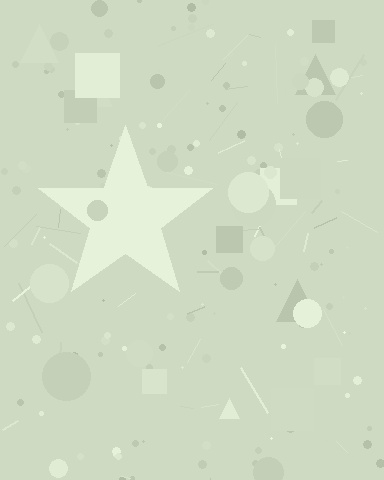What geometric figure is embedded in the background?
A star is embedded in the background.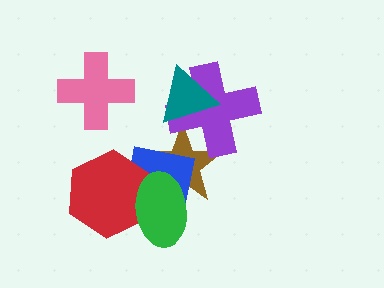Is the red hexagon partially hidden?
Yes, it is partially covered by another shape.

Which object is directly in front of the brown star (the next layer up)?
The blue square is directly in front of the brown star.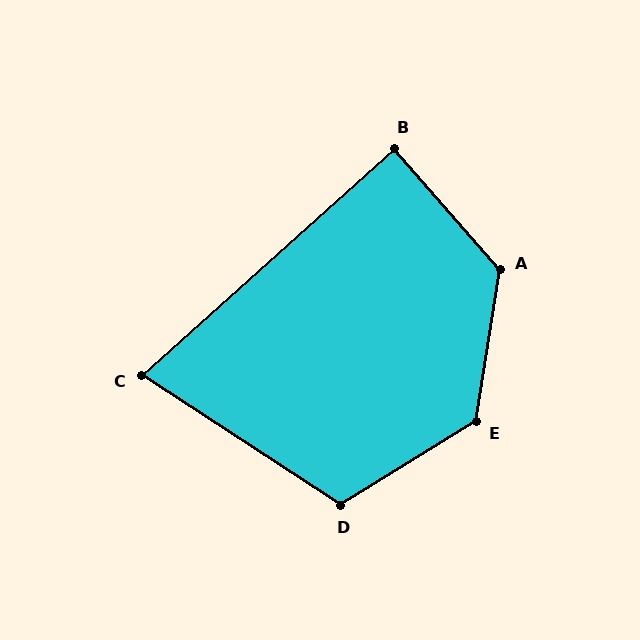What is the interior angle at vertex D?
Approximately 115 degrees (obtuse).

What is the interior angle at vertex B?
Approximately 89 degrees (approximately right).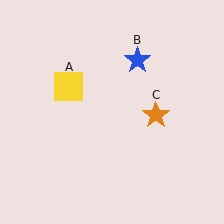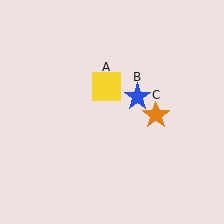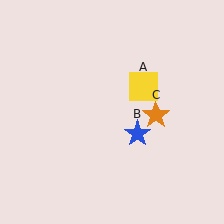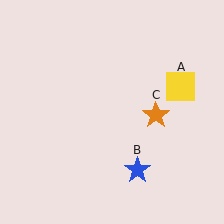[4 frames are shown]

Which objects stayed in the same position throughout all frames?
Orange star (object C) remained stationary.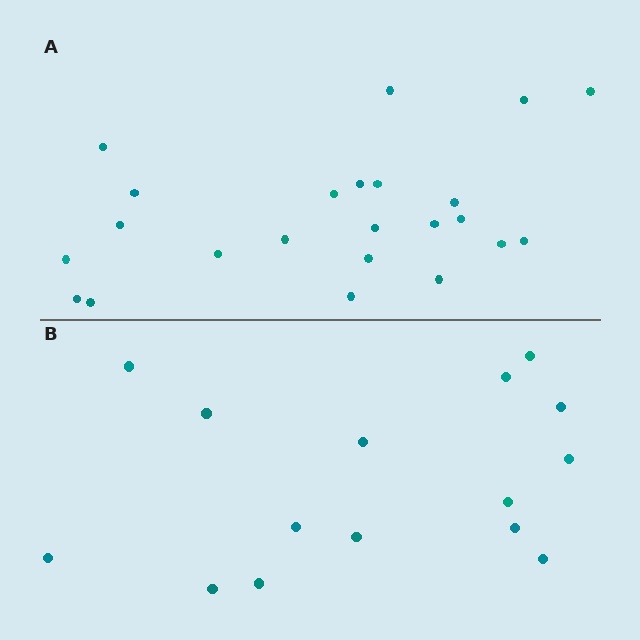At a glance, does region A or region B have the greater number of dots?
Region A (the top region) has more dots.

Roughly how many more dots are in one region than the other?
Region A has roughly 8 or so more dots than region B.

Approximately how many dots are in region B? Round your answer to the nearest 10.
About 20 dots. (The exact count is 15, which rounds to 20.)